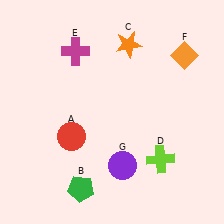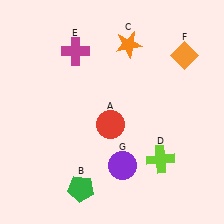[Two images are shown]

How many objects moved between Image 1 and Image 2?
1 object moved between the two images.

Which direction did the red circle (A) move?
The red circle (A) moved right.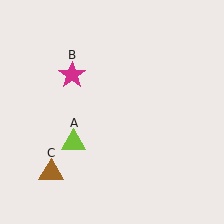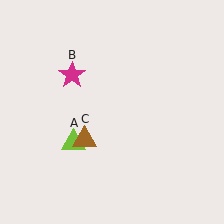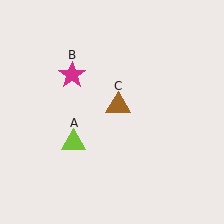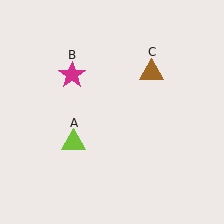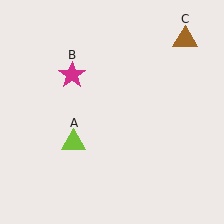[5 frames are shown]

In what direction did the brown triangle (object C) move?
The brown triangle (object C) moved up and to the right.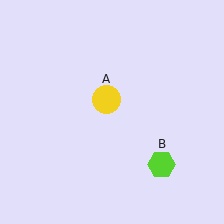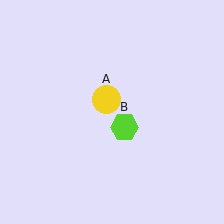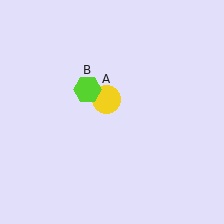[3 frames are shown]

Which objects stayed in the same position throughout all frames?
Yellow circle (object A) remained stationary.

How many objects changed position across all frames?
1 object changed position: lime hexagon (object B).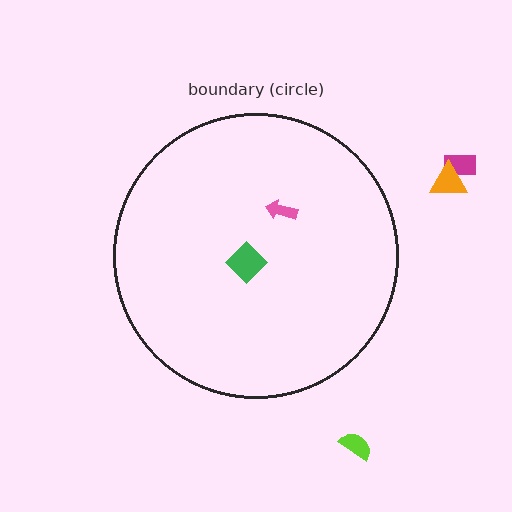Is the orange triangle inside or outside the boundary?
Outside.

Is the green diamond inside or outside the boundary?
Inside.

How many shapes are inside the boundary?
2 inside, 3 outside.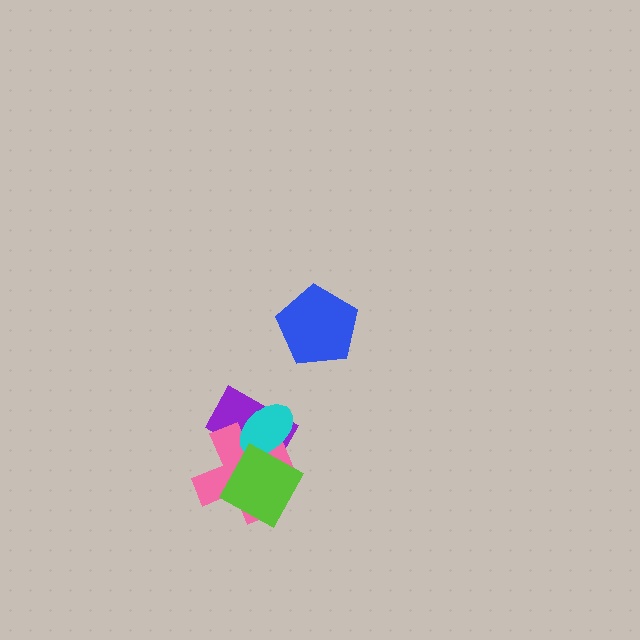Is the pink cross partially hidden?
Yes, it is partially covered by another shape.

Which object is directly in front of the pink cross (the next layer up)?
The cyan ellipse is directly in front of the pink cross.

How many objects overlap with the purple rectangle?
3 objects overlap with the purple rectangle.